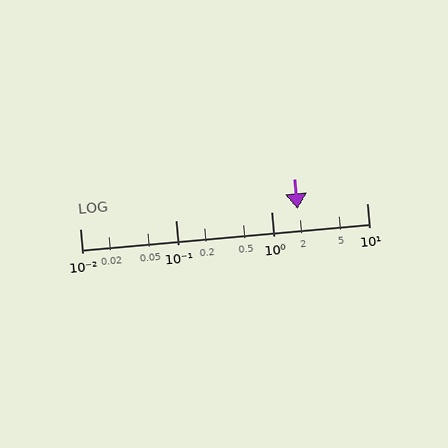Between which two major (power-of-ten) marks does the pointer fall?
The pointer is between 1 and 10.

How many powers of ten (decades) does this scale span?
The scale spans 3 decades, from 0.01 to 10.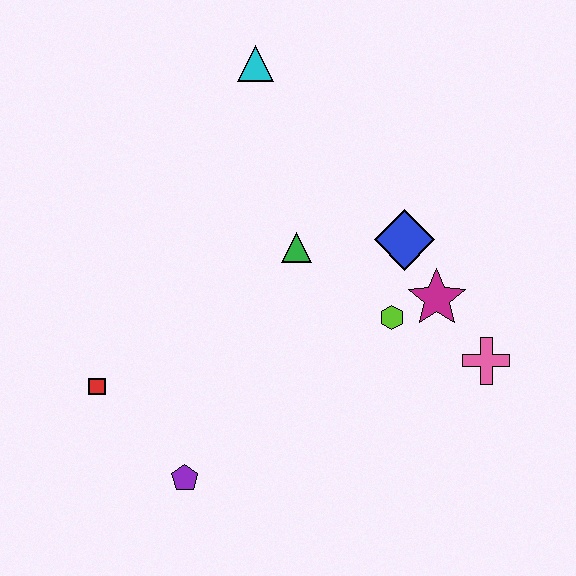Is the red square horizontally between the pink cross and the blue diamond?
No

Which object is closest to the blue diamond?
The magenta star is closest to the blue diamond.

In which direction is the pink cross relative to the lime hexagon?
The pink cross is to the right of the lime hexagon.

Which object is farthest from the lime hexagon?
The red square is farthest from the lime hexagon.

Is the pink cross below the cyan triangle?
Yes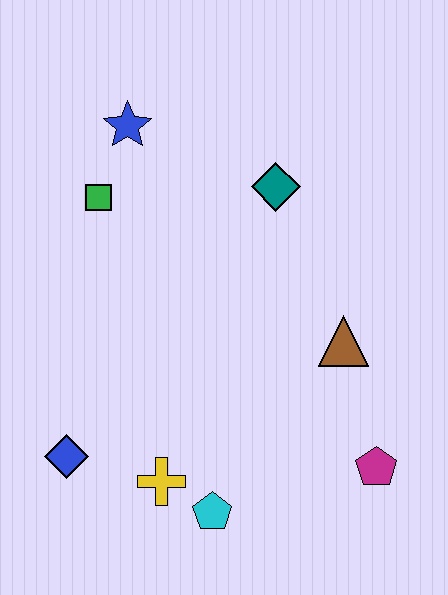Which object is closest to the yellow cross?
The cyan pentagon is closest to the yellow cross.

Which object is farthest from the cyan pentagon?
The blue star is farthest from the cyan pentagon.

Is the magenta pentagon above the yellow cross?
Yes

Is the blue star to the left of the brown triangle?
Yes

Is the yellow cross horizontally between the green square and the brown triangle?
Yes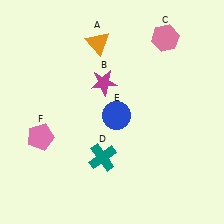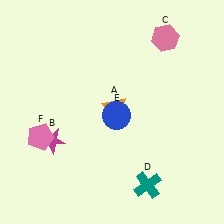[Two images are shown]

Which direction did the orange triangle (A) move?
The orange triangle (A) moved down.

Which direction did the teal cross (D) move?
The teal cross (D) moved right.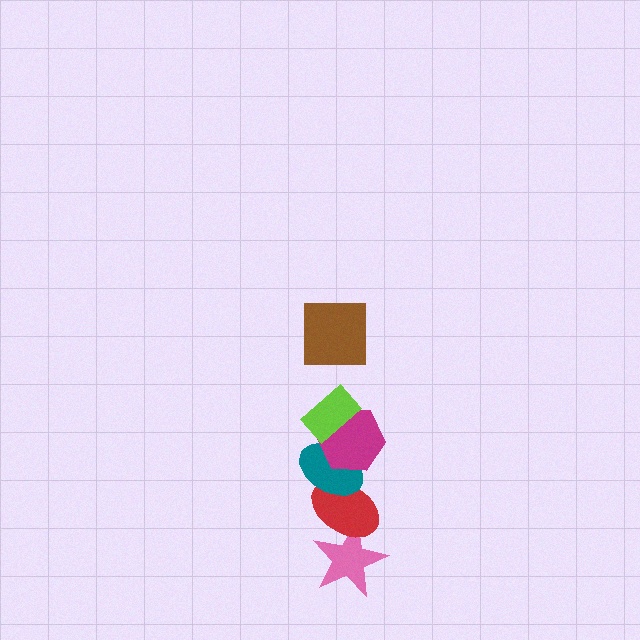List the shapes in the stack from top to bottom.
From top to bottom: the brown square, the lime rectangle, the magenta hexagon, the teal ellipse, the red ellipse, the pink star.